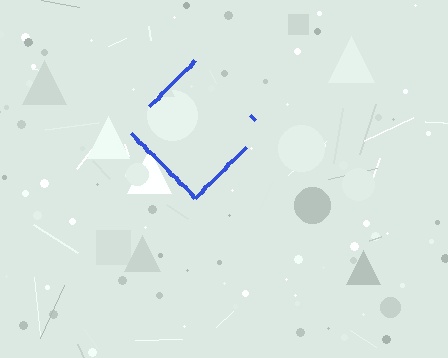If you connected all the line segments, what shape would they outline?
They would outline a diamond.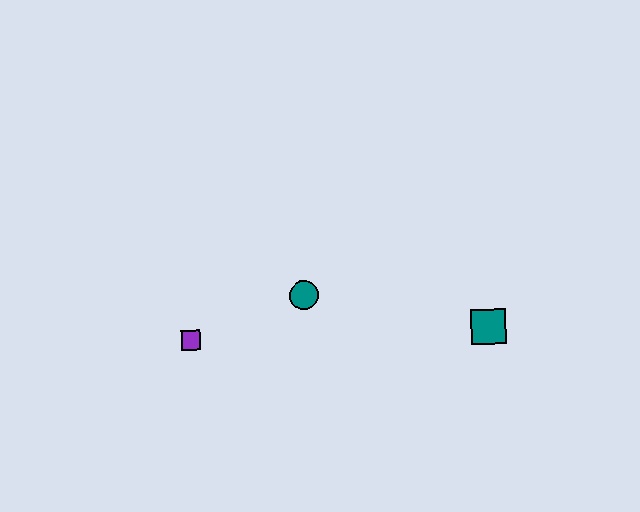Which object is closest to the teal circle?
The purple square is closest to the teal circle.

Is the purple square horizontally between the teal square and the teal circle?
No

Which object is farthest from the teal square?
The purple square is farthest from the teal square.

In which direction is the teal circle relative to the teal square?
The teal circle is to the left of the teal square.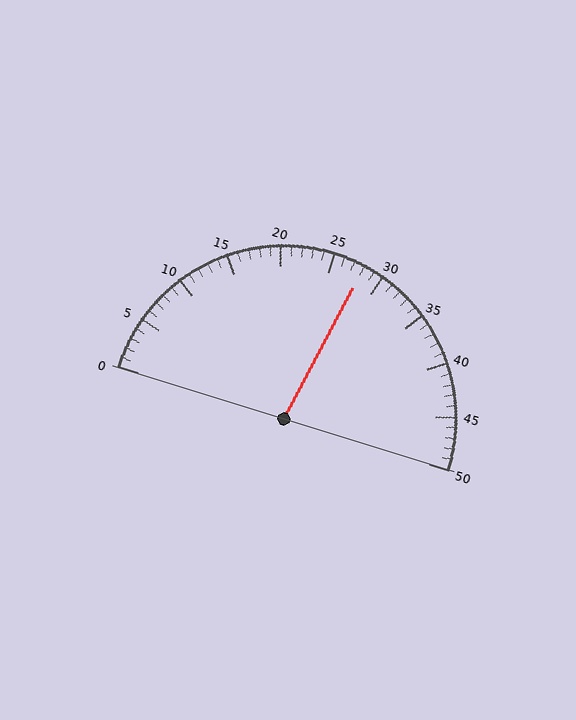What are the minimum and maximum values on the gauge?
The gauge ranges from 0 to 50.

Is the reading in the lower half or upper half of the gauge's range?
The reading is in the upper half of the range (0 to 50).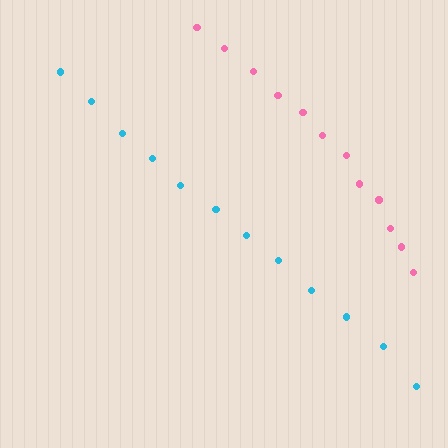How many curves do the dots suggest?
There are 2 distinct paths.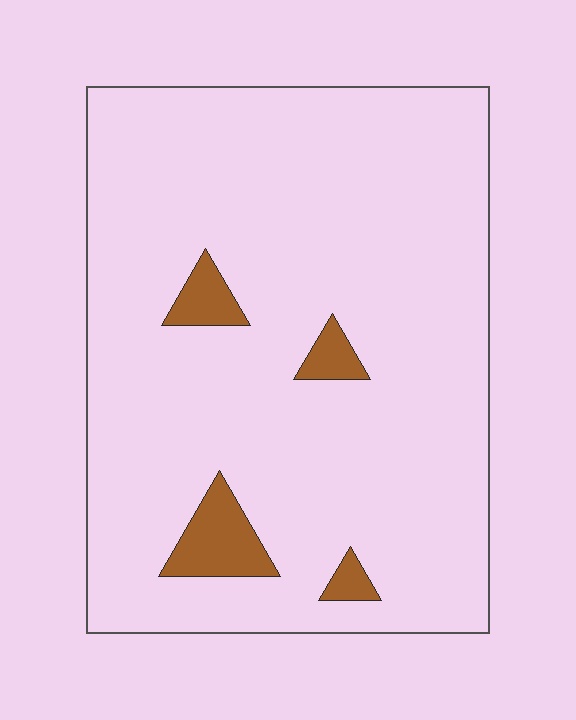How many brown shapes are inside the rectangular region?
4.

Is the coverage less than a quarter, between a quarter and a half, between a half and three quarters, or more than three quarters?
Less than a quarter.